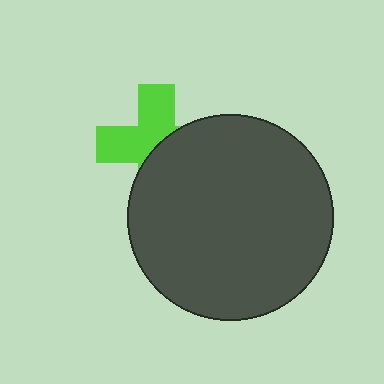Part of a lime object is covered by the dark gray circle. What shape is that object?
It is a cross.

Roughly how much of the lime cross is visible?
About half of it is visible (roughly 52%).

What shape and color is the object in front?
The object in front is a dark gray circle.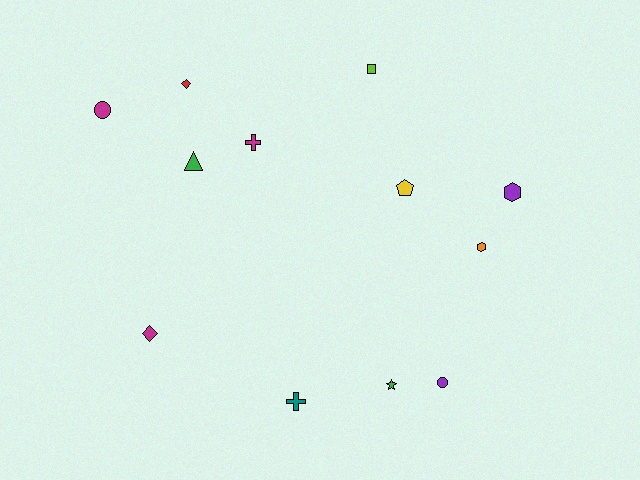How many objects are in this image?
There are 12 objects.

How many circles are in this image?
There are 2 circles.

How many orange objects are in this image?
There is 1 orange object.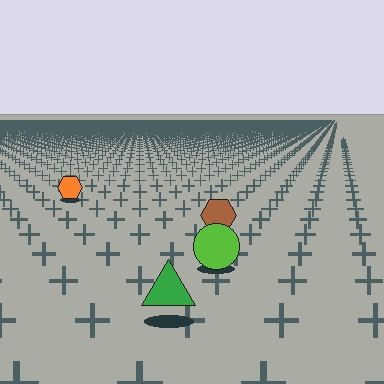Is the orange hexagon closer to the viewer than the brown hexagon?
No. The brown hexagon is closer — you can tell from the texture gradient: the ground texture is coarser near it.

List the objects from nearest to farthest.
From nearest to farthest: the green triangle, the lime circle, the brown hexagon, the orange hexagon.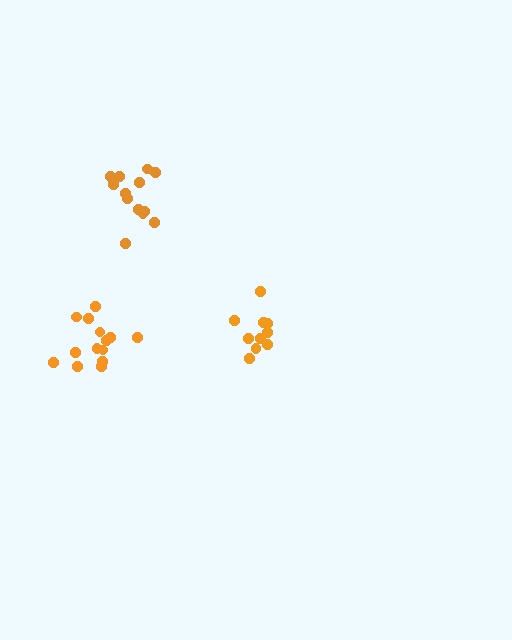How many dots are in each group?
Group 1: 10 dots, Group 2: 13 dots, Group 3: 14 dots (37 total).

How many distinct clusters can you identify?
There are 3 distinct clusters.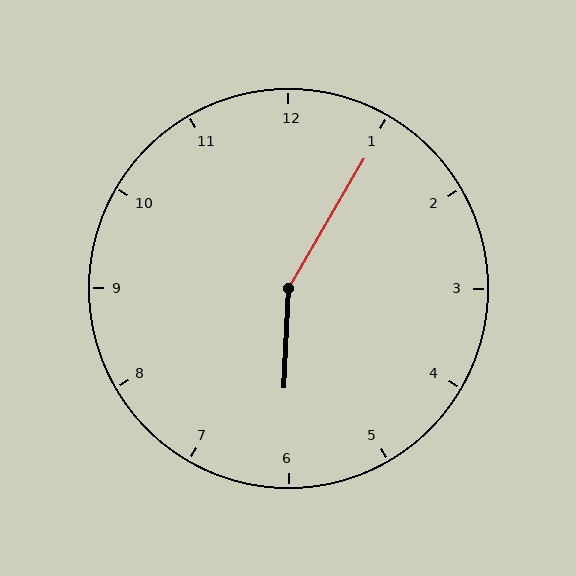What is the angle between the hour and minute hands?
Approximately 152 degrees.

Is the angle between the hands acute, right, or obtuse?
It is obtuse.